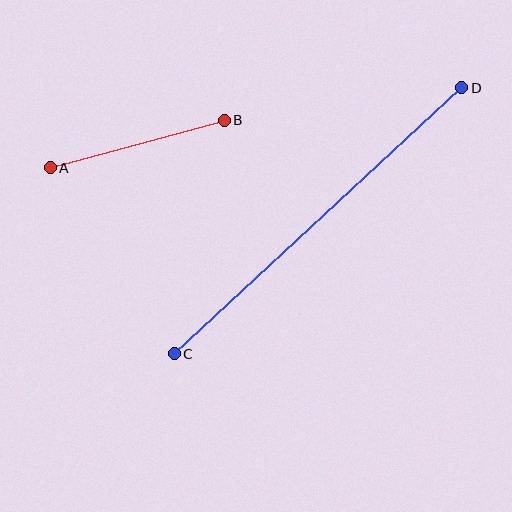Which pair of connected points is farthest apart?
Points C and D are farthest apart.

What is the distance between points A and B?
The distance is approximately 180 pixels.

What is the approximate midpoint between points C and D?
The midpoint is at approximately (318, 221) pixels.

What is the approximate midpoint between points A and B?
The midpoint is at approximately (137, 144) pixels.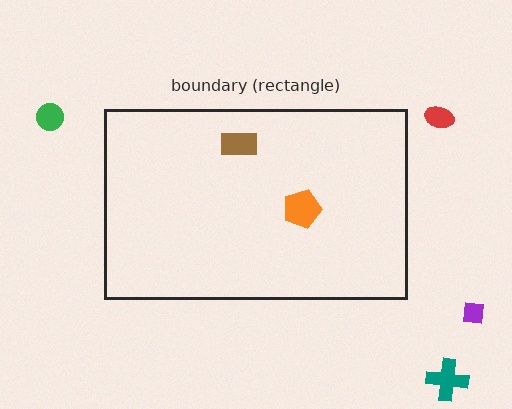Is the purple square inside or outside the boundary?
Outside.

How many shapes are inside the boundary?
2 inside, 4 outside.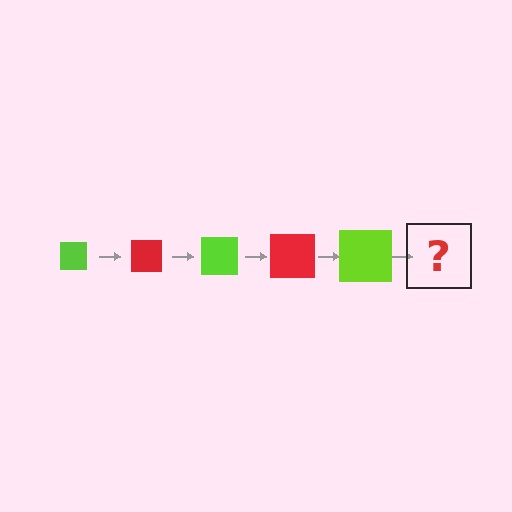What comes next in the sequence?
The next element should be a red square, larger than the previous one.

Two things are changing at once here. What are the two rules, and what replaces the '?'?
The two rules are that the square grows larger each step and the color cycles through lime and red. The '?' should be a red square, larger than the previous one.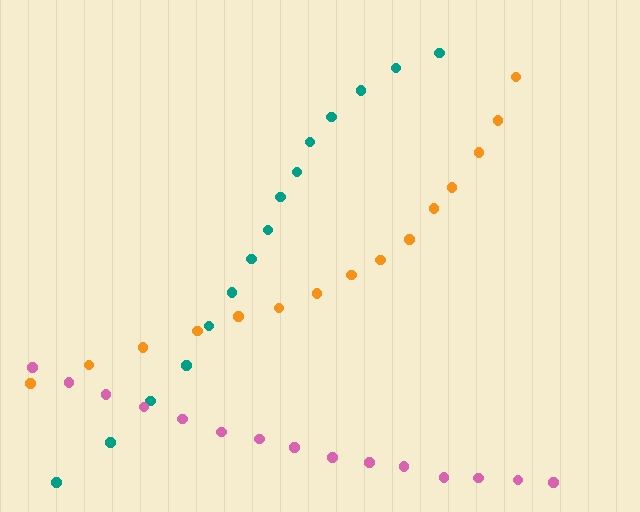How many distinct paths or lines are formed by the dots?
There are 3 distinct paths.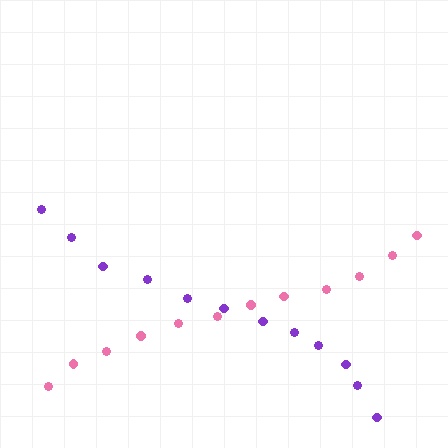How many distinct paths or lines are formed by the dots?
There are 2 distinct paths.